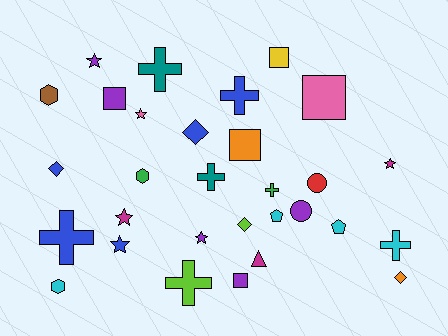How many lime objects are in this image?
There are 2 lime objects.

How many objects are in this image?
There are 30 objects.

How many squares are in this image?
There are 5 squares.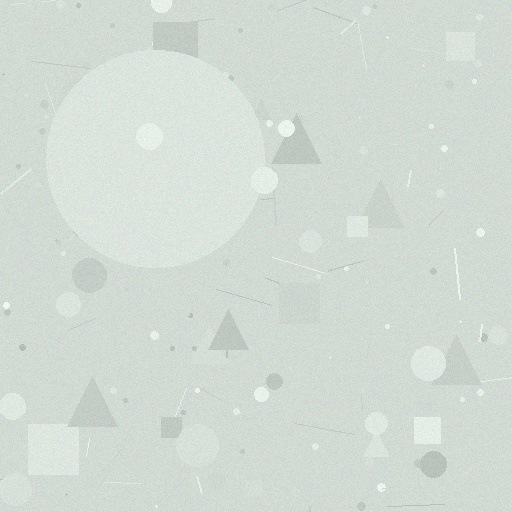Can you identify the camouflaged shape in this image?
The camouflaged shape is a circle.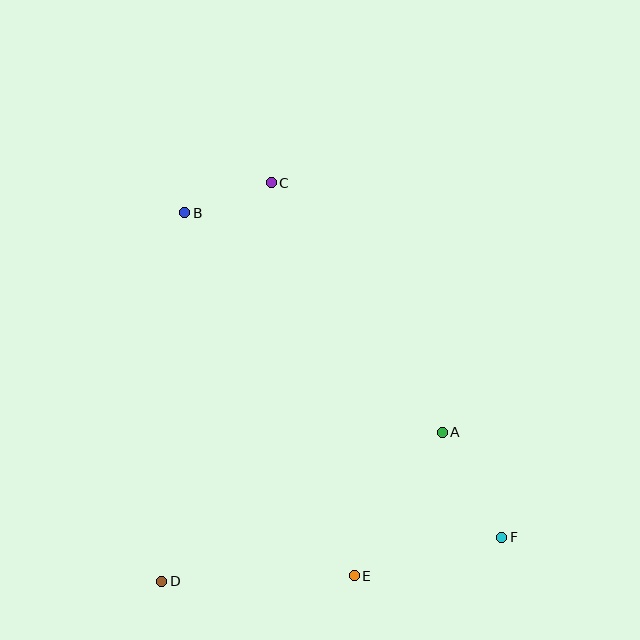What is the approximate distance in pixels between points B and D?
The distance between B and D is approximately 369 pixels.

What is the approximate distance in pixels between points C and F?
The distance between C and F is approximately 423 pixels.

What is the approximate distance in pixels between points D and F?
The distance between D and F is approximately 343 pixels.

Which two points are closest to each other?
Points B and C are closest to each other.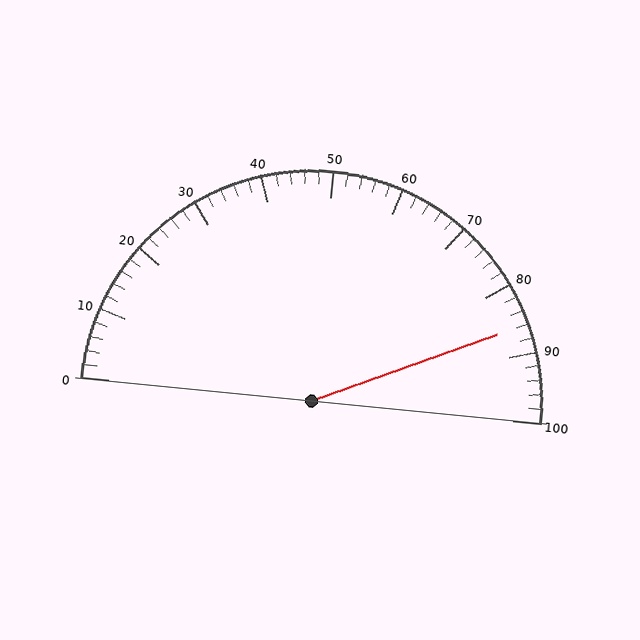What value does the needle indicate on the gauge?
The needle indicates approximately 86.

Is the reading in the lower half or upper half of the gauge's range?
The reading is in the upper half of the range (0 to 100).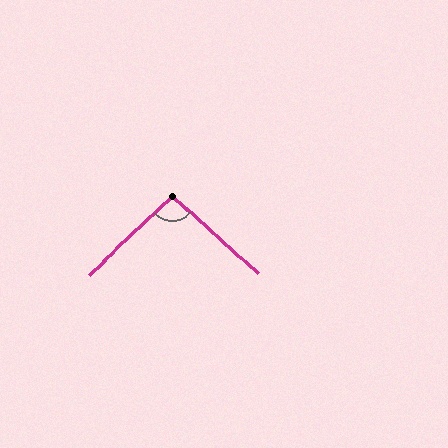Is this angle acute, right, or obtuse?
It is approximately a right angle.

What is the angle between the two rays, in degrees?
Approximately 95 degrees.